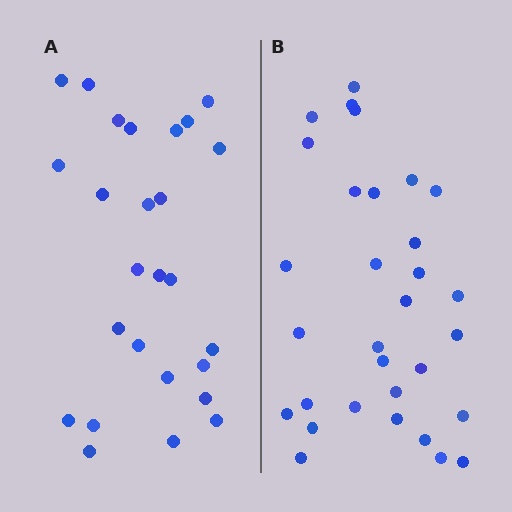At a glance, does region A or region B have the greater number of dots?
Region B (the right region) has more dots.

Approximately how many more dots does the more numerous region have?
Region B has about 5 more dots than region A.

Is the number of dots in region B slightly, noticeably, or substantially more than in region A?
Region B has only slightly more — the two regions are fairly close. The ratio is roughly 1.2 to 1.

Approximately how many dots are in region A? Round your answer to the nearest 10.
About 30 dots. (The exact count is 26, which rounds to 30.)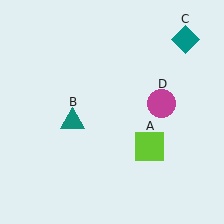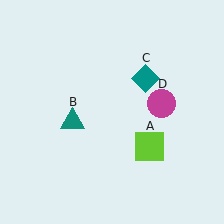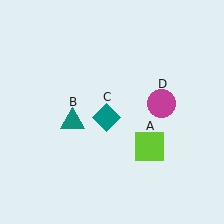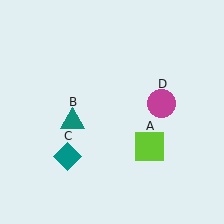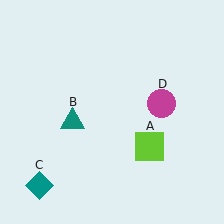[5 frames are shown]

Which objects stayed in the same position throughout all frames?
Lime square (object A) and teal triangle (object B) and magenta circle (object D) remained stationary.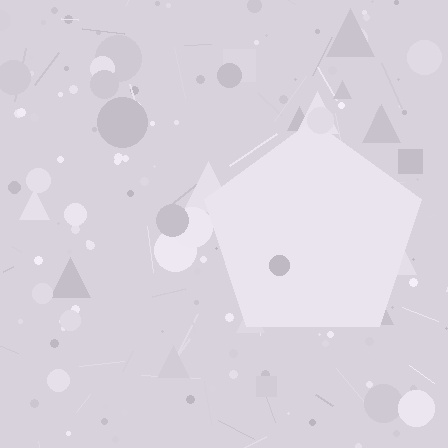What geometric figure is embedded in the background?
A pentagon is embedded in the background.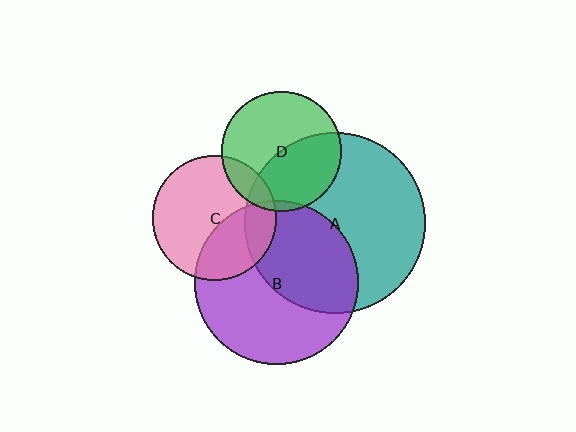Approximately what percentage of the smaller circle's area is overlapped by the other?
Approximately 35%.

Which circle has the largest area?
Circle A (teal).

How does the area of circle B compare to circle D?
Approximately 1.9 times.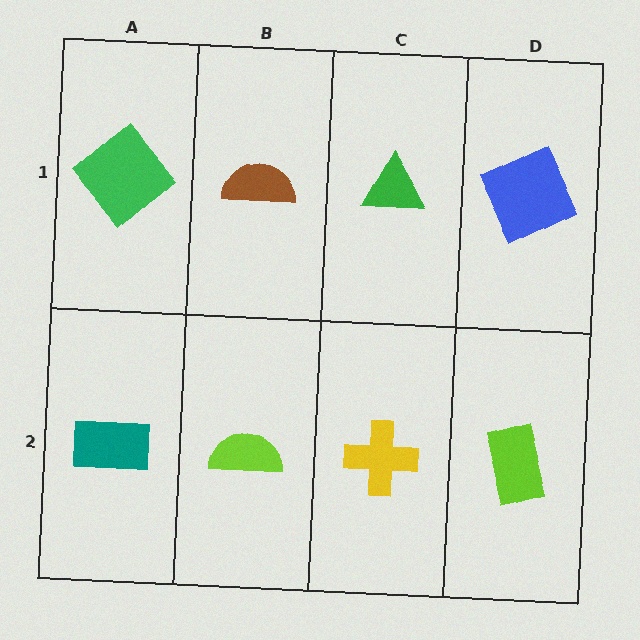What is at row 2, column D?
A lime rectangle.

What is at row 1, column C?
A green triangle.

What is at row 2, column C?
A yellow cross.